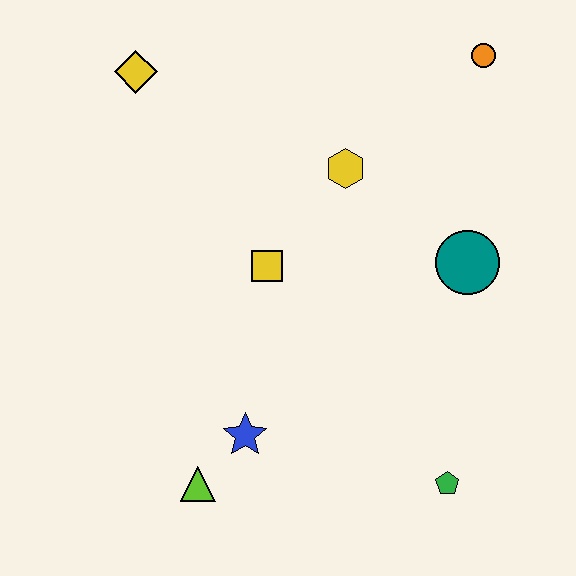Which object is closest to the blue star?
The lime triangle is closest to the blue star.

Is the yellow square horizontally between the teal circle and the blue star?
Yes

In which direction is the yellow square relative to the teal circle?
The yellow square is to the left of the teal circle.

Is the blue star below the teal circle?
Yes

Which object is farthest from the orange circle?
The lime triangle is farthest from the orange circle.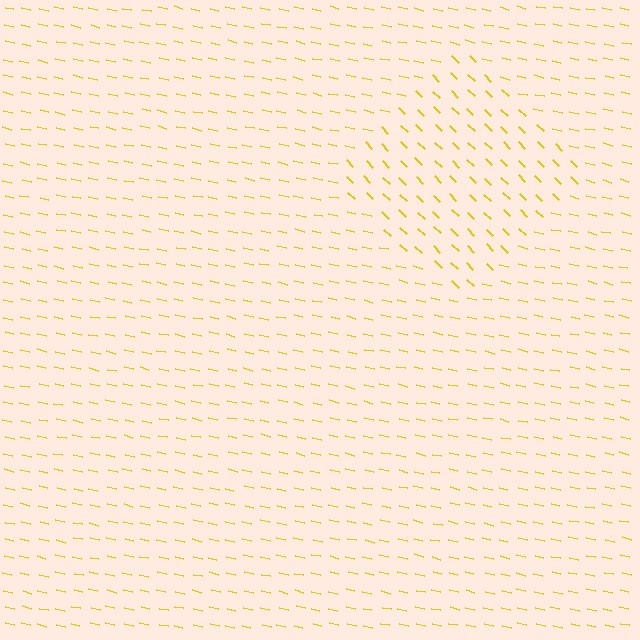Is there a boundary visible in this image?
Yes, there is a texture boundary formed by a change in line orientation.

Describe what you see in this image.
The image is filled with small yellow line segments. A diamond region in the image has lines oriented differently from the surrounding lines, creating a visible texture boundary.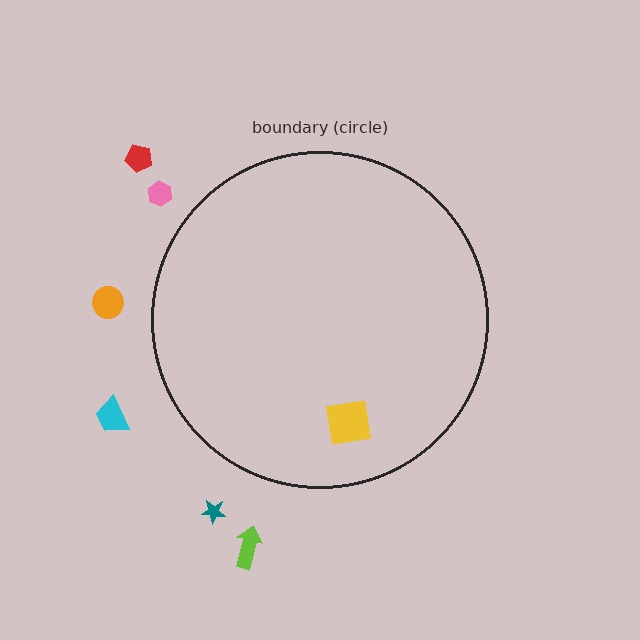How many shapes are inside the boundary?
1 inside, 6 outside.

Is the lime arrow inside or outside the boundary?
Outside.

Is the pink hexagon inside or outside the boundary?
Outside.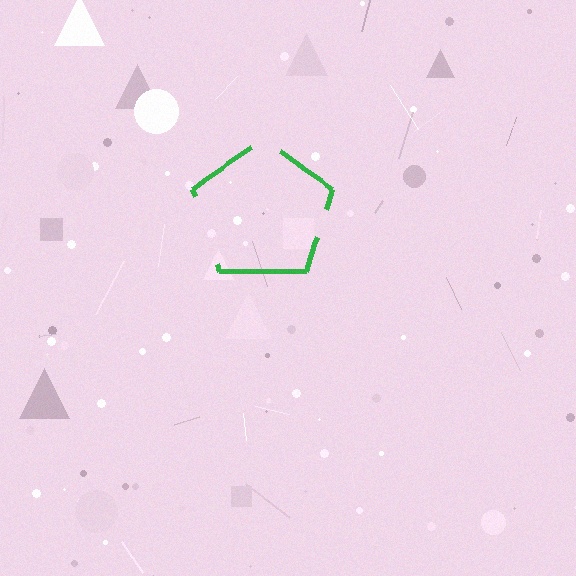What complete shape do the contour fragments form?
The contour fragments form a pentagon.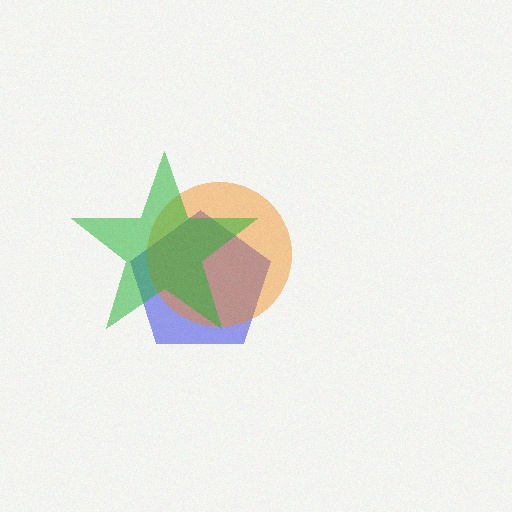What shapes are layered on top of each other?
The layered shapes are: a blue pentagon, an orange circle, a green star.